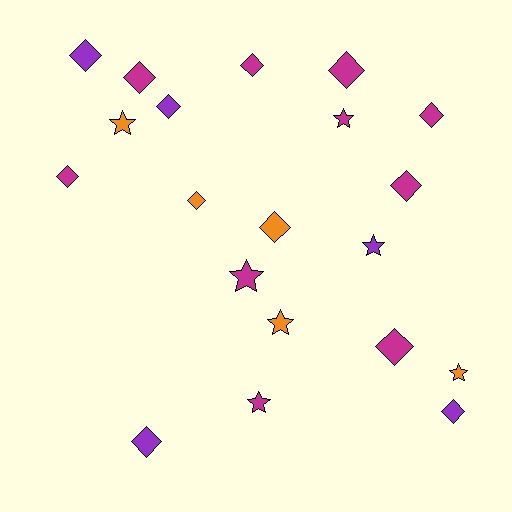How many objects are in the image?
There are 20 objects.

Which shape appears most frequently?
Diamond, with 13 objects.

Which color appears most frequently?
Magenta, with 10 objects.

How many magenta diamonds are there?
There are 7 magenta diamonds.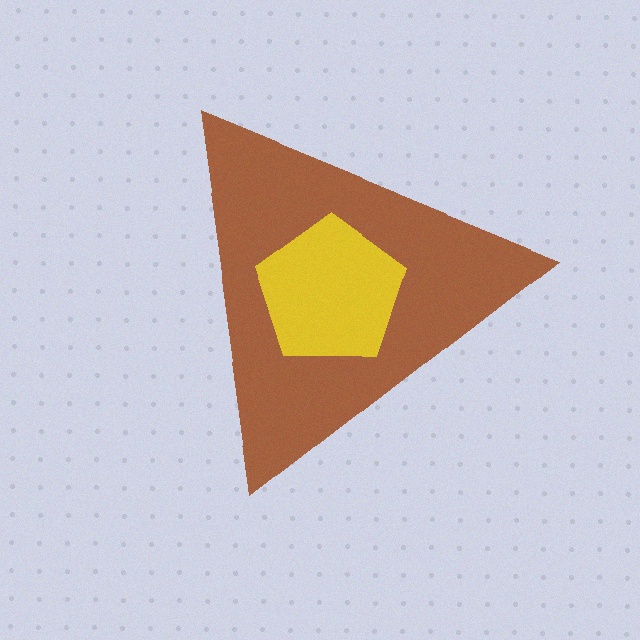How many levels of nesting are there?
2.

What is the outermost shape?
The brown triangle.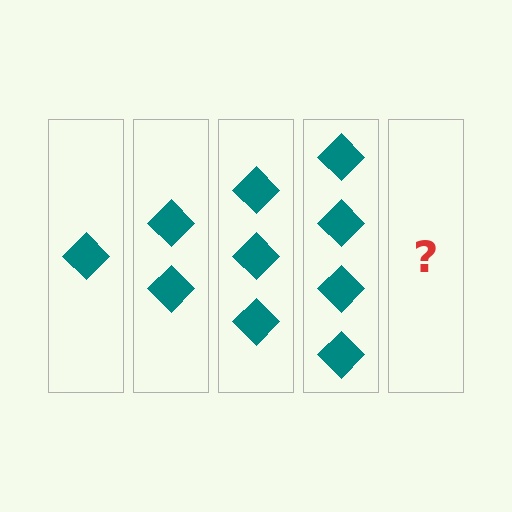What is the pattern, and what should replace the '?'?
The pattern is that each step adds one more diamond. The '?' should be 5 diamonds.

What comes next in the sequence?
The next element should be 5 diamonds.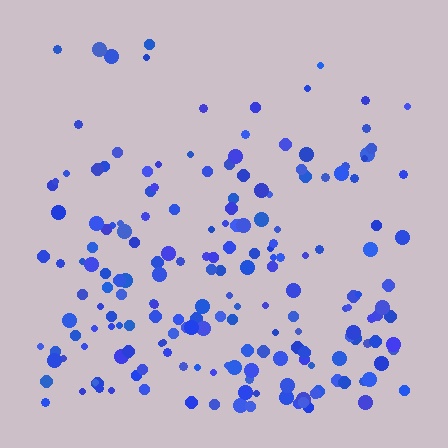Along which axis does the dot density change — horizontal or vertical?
Vertical.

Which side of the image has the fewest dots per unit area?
The top.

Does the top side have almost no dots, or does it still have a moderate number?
Still a moderate number, just noticeably fewer than the bottom.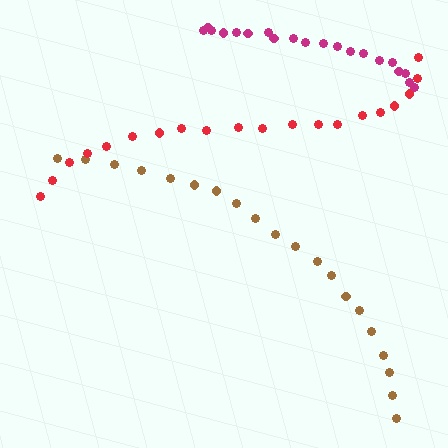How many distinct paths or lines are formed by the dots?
There are 3 distinct paths.